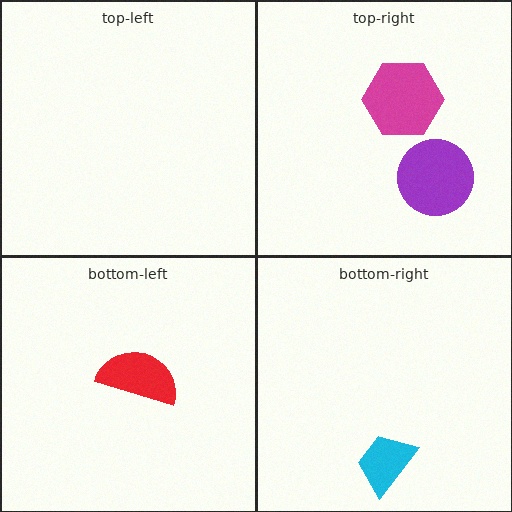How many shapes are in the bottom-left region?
1.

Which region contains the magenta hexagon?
The top-right region.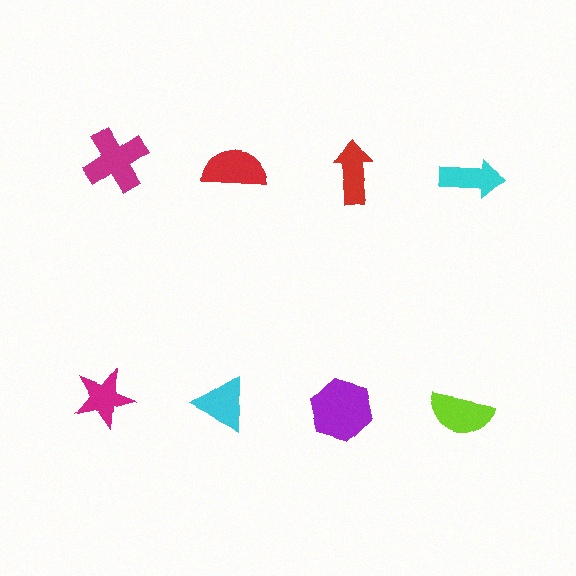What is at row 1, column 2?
A red semicircle.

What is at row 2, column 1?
A magenta star.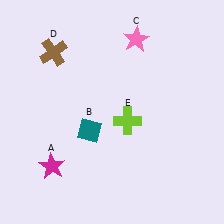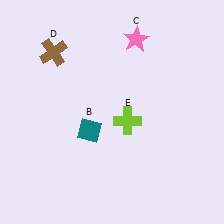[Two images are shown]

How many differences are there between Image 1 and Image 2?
There is 1 difference between the two images.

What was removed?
The magenta star (A) was removed in Image 2.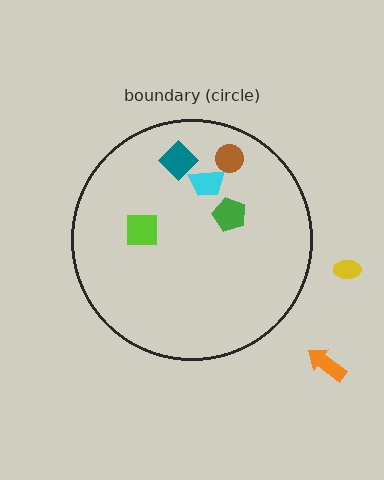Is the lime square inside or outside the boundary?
Inside.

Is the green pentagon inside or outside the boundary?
Inside.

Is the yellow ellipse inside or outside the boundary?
Outside.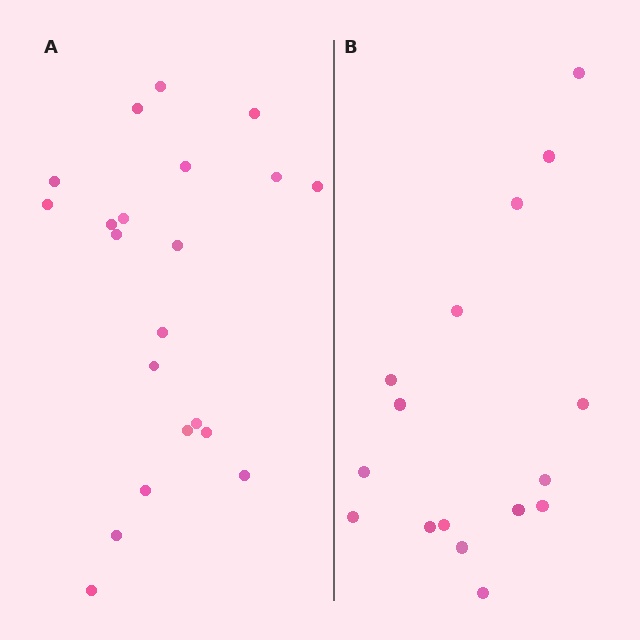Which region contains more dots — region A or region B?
Region A (the left region) has more dots.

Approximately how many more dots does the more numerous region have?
Region A has about 5 more dots than region B.